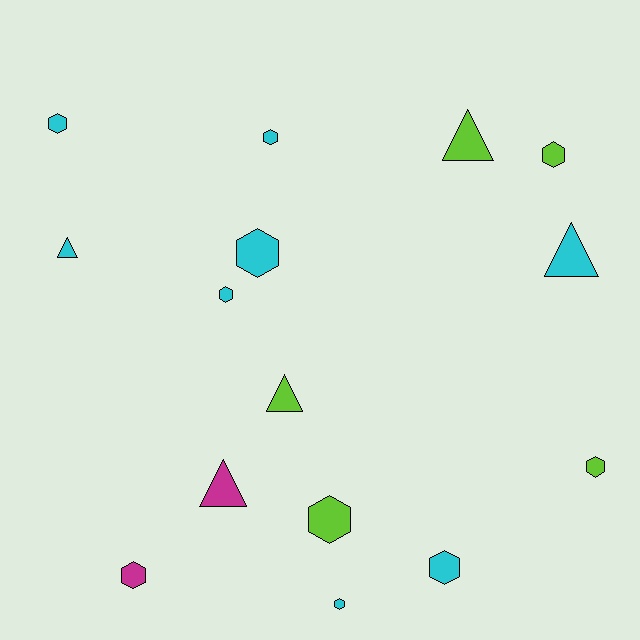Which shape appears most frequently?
Hexagon, with 10 objects.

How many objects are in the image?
There are 15 objects.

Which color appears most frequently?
Cyan, with 8 objects.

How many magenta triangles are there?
There is 1 magenta triangle.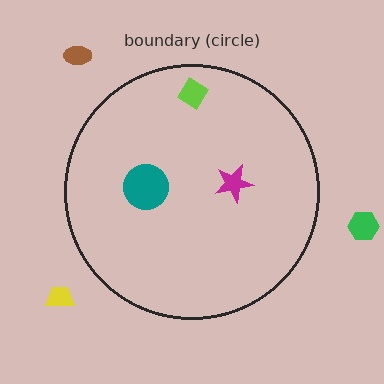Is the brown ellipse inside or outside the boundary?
Outside.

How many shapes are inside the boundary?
3 inside, 3 outside.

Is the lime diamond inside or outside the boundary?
Inside.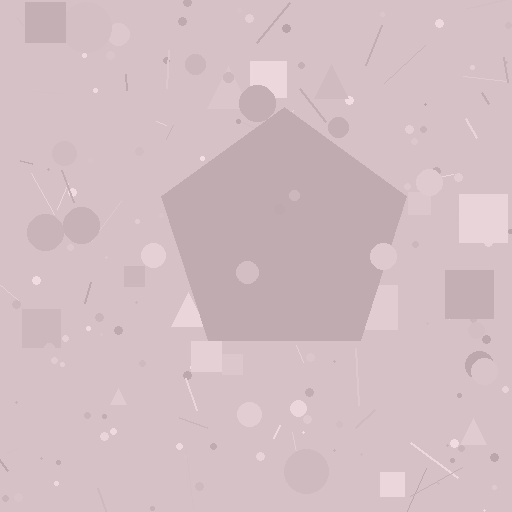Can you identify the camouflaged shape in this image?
The camouflaged shape is a pentagon.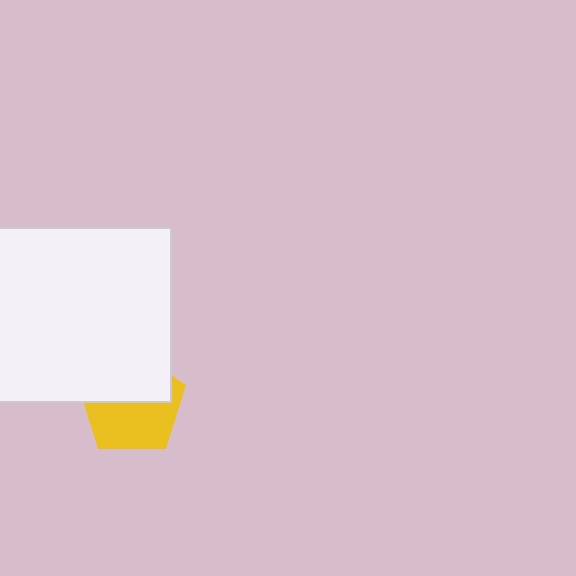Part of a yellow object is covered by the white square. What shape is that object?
It is a pentagon.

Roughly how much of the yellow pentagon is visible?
About half of it is visible (roughly 52%).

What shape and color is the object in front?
The object in front is a white square.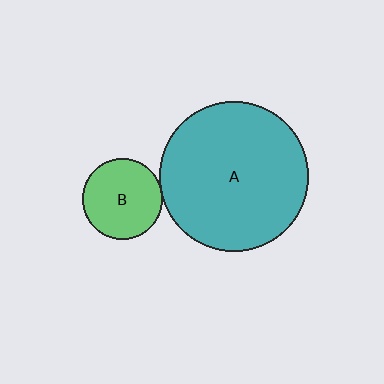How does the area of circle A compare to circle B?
Approximately 3.4 times.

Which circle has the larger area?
Circle A (teal).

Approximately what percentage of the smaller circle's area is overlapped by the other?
Approximately 5%.